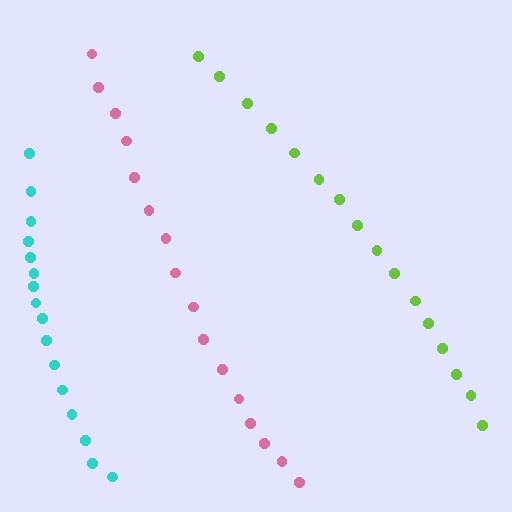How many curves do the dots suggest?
There are 3 distinct paths.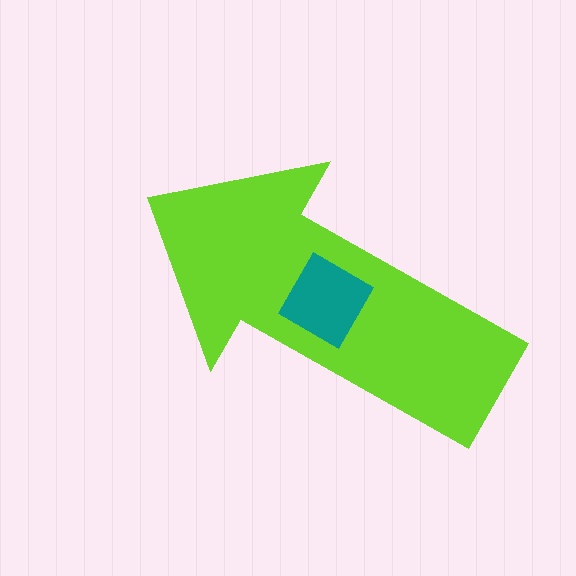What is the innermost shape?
The teal diamond.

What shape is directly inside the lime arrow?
The teal diamond.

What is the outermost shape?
The lime arrow.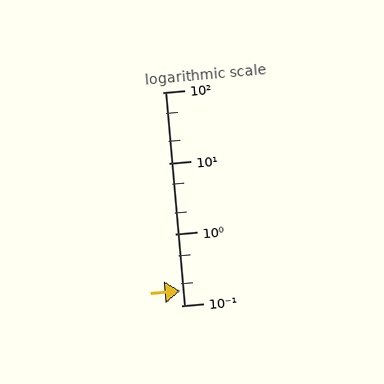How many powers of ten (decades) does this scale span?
The scale spans 3 decades, from 0.1 to 100.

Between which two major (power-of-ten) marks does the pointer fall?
The pointer is between 0.1 and 1.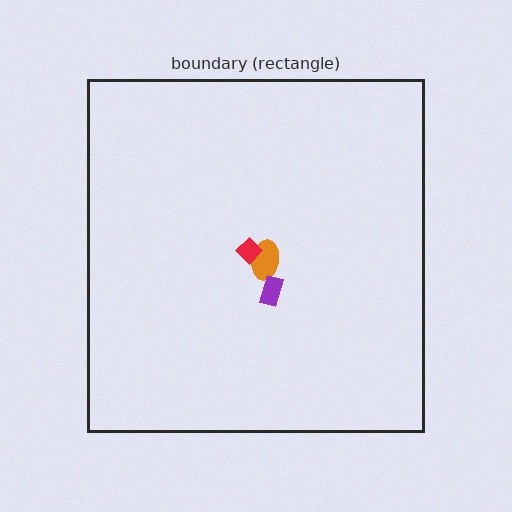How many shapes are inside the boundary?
3 inside, 0 outside.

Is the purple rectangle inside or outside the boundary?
Inside.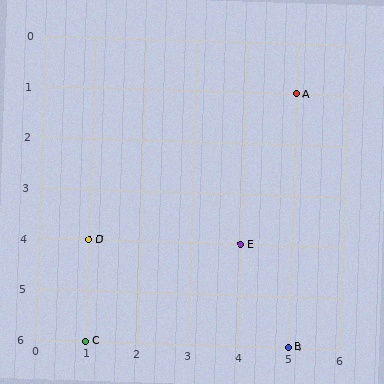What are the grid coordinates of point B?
Point B is at grid coordinates (5, 6).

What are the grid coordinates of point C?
Point C is at grid coordinates (1, 6).